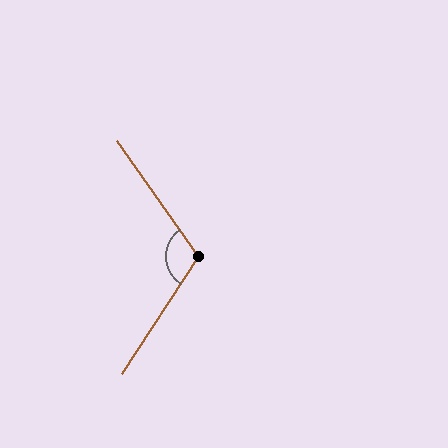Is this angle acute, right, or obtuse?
It is obtuse.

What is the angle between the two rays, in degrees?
Approximately 112 degrees.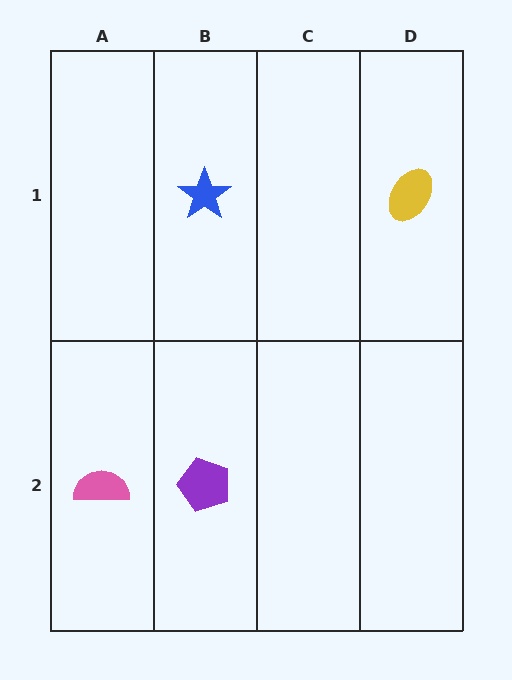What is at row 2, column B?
A purple pentagon.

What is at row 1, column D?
A yellow ellipse.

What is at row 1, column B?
A blue star.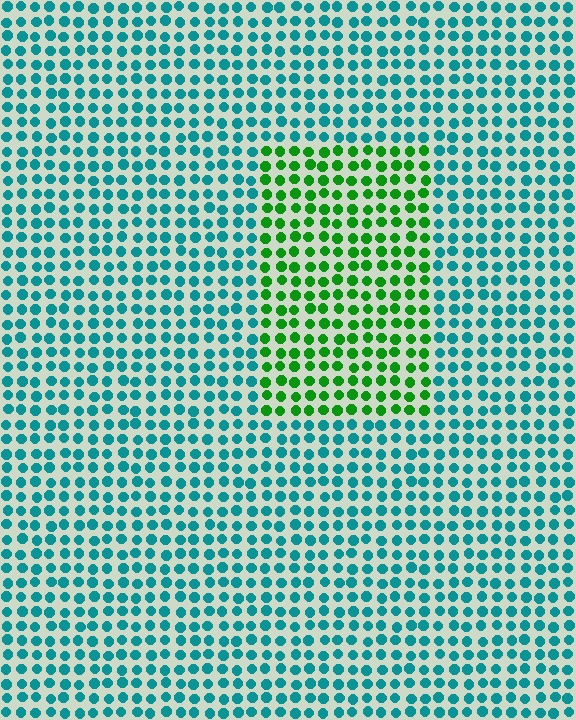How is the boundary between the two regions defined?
The boundary is defined purely by a slight shift in hue (about 58 degrees). Spacing, size, and orientation are identical on both sides.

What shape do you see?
I see a rectangle.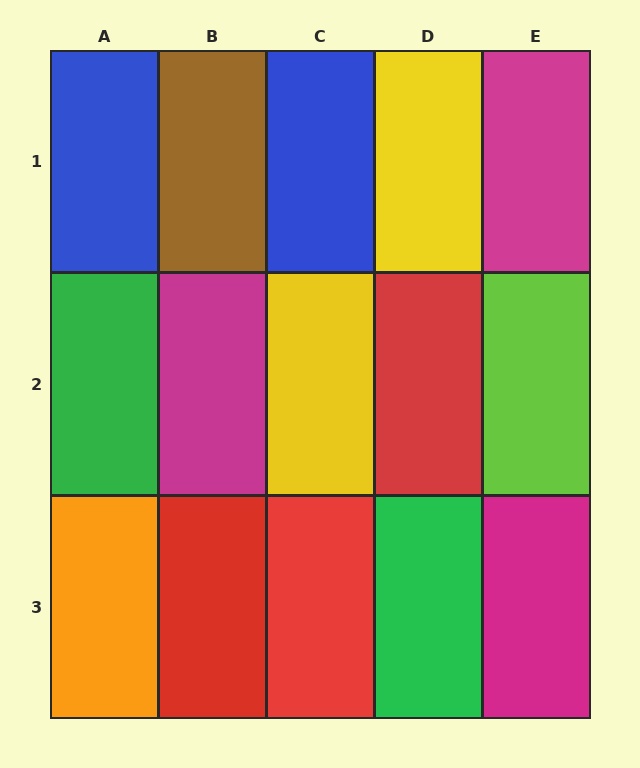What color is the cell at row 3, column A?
Orange.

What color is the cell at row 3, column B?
Red.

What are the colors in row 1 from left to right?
Blue, brown, blue, yellow, magenta.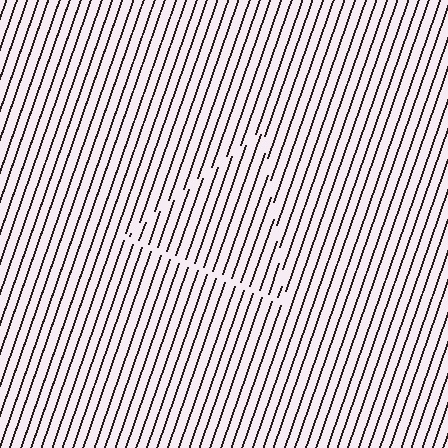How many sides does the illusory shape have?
3 sides — the line-ends trace a triangle.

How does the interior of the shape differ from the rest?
The interior of the shape contains the same grating, shifted by half a period — the contour is defined by the phase discontinuity where line-ends from the inner and outer gratings abut.